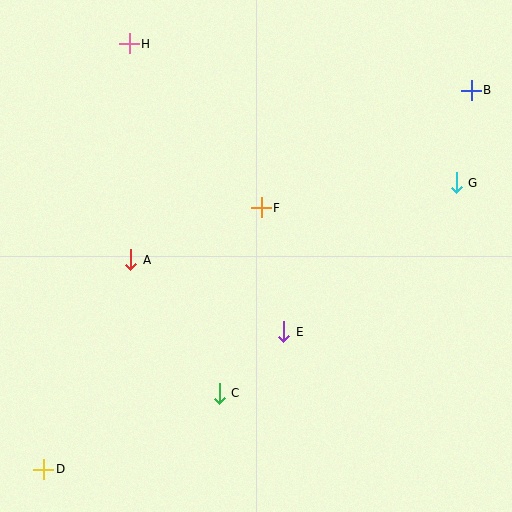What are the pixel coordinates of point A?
Point A is at (131, 260).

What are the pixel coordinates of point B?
Point B is at (471, 90).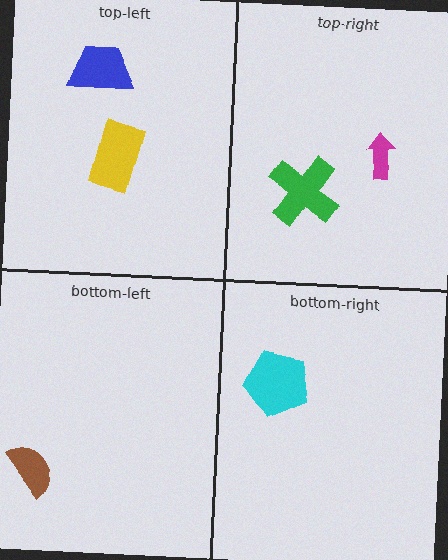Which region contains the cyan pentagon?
The bottom-right region.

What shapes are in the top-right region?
The green cross, the magenta arrow.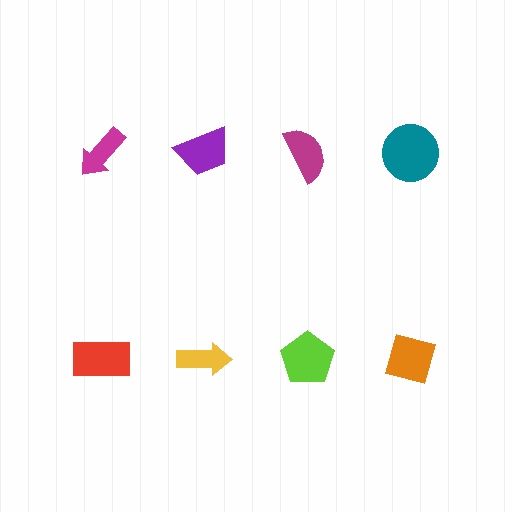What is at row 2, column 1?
A red rectangle.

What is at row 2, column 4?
An orange square.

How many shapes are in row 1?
4 shapes.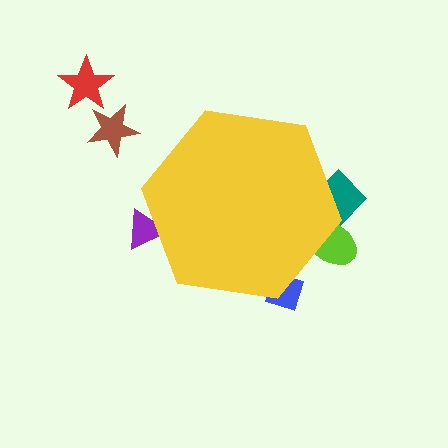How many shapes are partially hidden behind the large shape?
4 shapes are partially hidden.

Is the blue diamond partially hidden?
Yes, the blue diamond is partially hidden behind the yellow hexagon.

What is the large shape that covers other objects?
A yellow hexagon.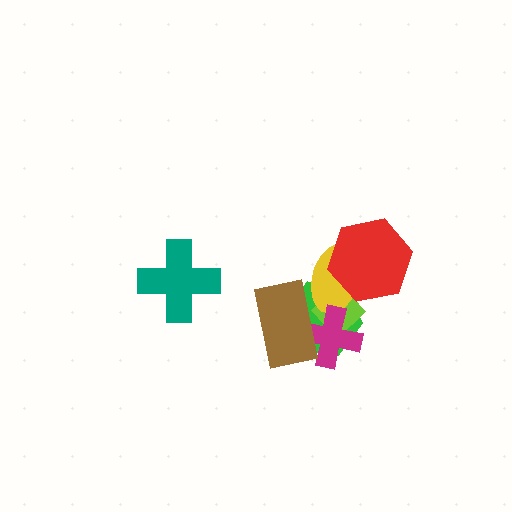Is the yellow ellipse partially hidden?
Yes, it is partially covered by another shape.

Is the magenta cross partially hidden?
Yes, it is partially covered by another shape.